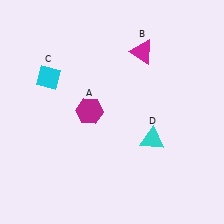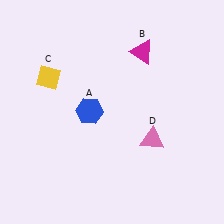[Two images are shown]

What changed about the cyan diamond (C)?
In Image 1, C is cyan. In Image 2, it changed to yellow.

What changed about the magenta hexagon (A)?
In Image 1, A is magenta. In Image 2, it changed to blue.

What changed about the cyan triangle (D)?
In Image 1, D is cyan. In Image 2, it changed to pink.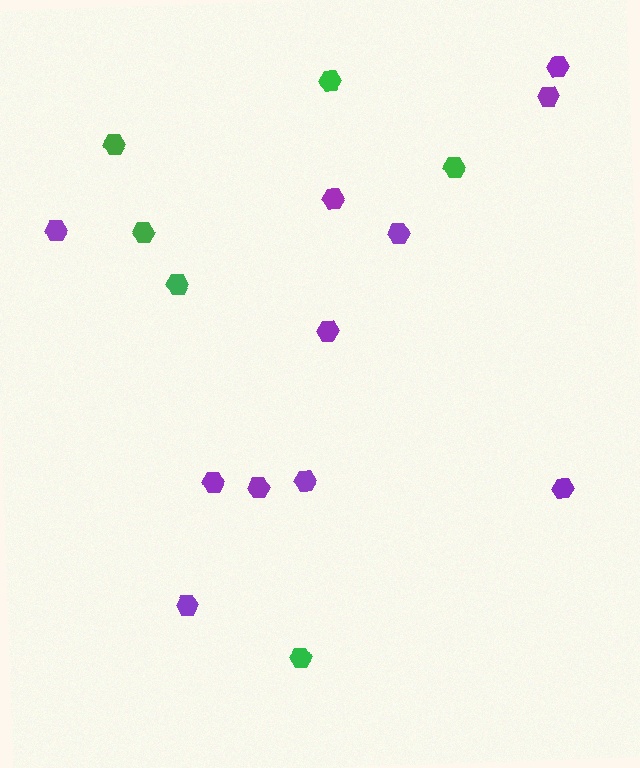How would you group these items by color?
There are 2 groups: one group of green hexagons (6) and one group of purple hexagons (11).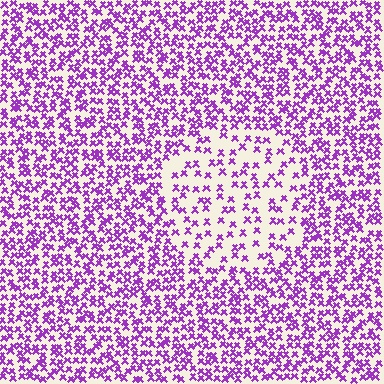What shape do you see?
I see a circle.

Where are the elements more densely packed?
The elements are more densely packed outside the circle boundary.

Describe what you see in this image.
The image contains small purple elements arranged at two different densities. A circle-shaped region is visible where the elements are less densely packed than the surrounding area.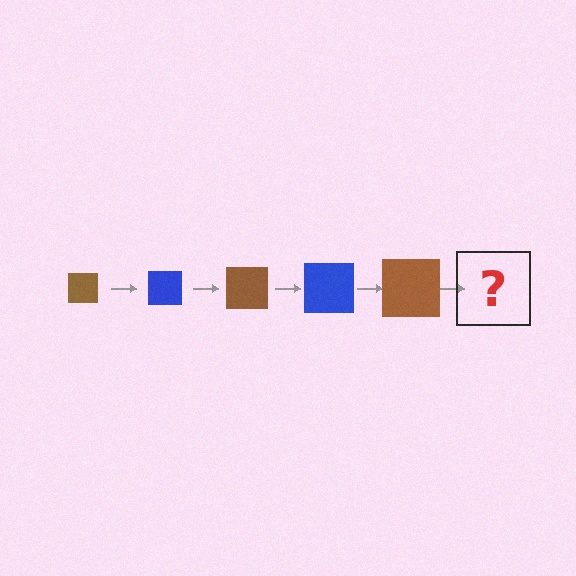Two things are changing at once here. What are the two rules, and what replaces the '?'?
The two rules are that the square grows larger each step and the color cycles through brown and blue. The '?' should be a blue square, larger than the previous one.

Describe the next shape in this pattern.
It should be a blue square, larger than the previous one.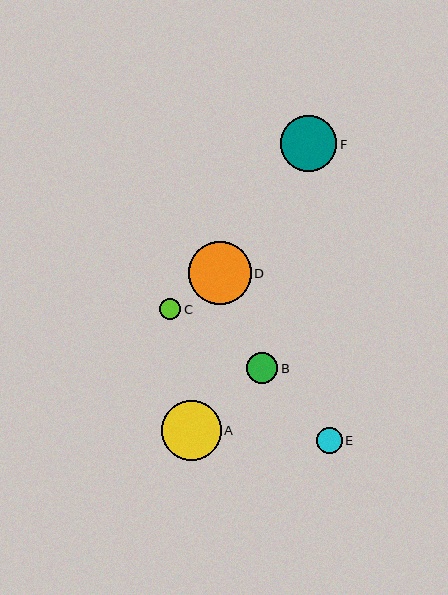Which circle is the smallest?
Circle C is the smallest with a size of approximately 21 pixels.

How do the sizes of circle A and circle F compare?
Circle A and circle F are approximately the same size.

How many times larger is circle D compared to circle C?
Circle D is approximately 2.9 times the size of circle C.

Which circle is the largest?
Circle D is the largest with a size of approximately 62 pixels.